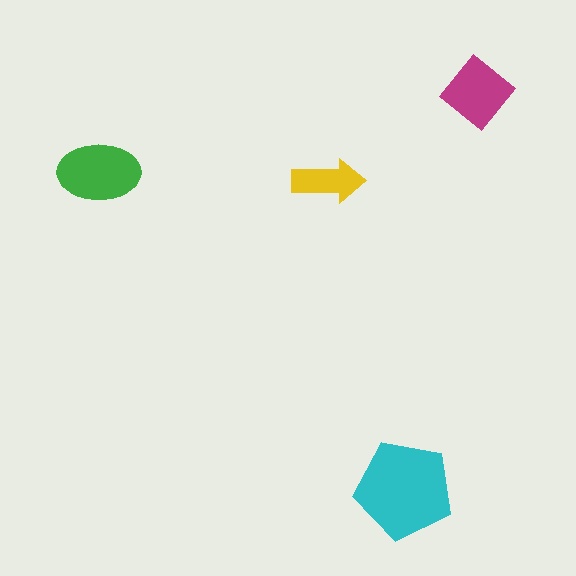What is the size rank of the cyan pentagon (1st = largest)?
1st.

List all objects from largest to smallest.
The cyan pentagon, the green ellipse, the magenta diamond, the yellow arrow.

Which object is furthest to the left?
The green ellipse is leftmost.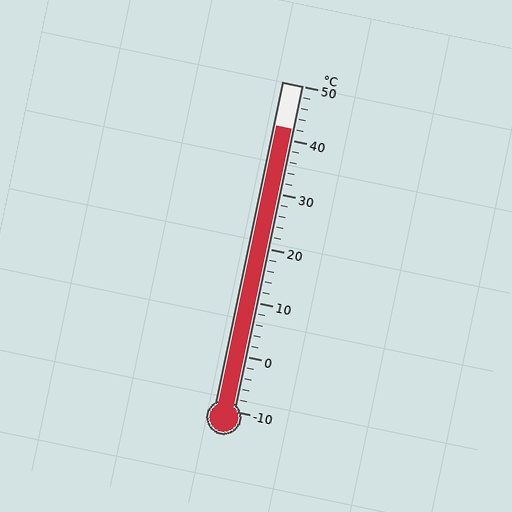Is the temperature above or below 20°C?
The temperature is above 20°C.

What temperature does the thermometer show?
The thermometer shows approximately 42°C.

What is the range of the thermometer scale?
The thermometer scale ranges from -10°C to 50°C.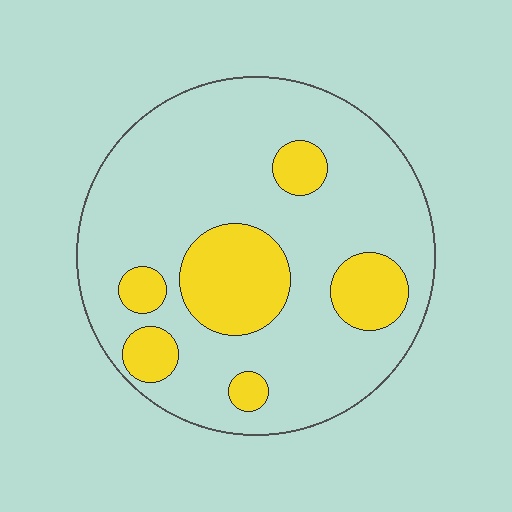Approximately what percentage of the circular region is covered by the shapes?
Approximately 25%.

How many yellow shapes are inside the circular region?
6.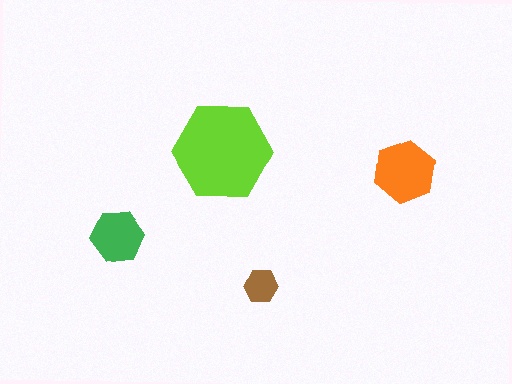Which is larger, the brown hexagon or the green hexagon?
The green one.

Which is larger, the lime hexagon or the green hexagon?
The lime one.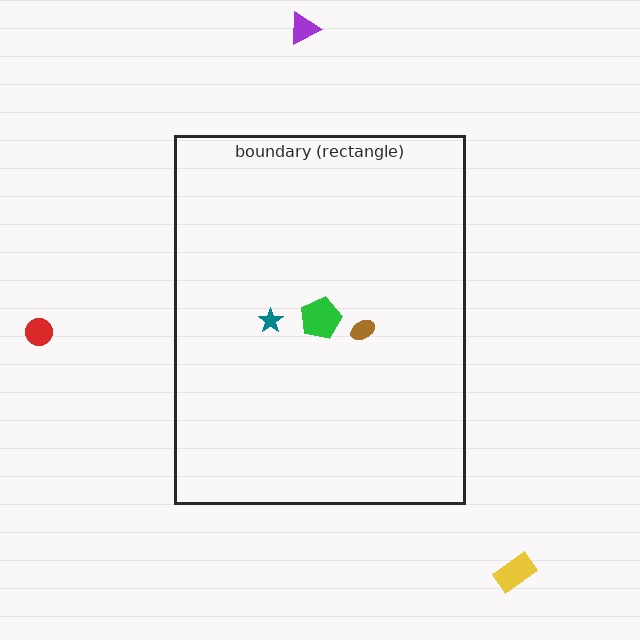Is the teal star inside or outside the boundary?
Inside.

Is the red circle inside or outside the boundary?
Outside.